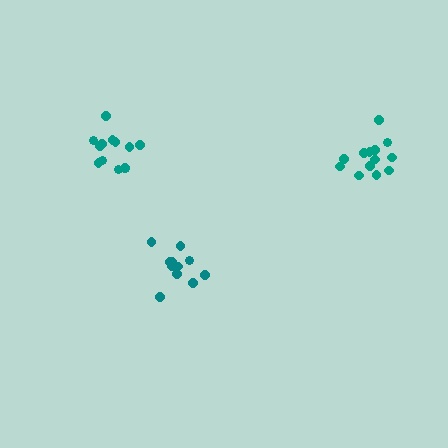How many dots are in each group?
Group 1: 13 dots, Group 2: 11 dots, Group 3: 13 dots (37 total).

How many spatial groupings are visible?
There are 3 spatial groupings.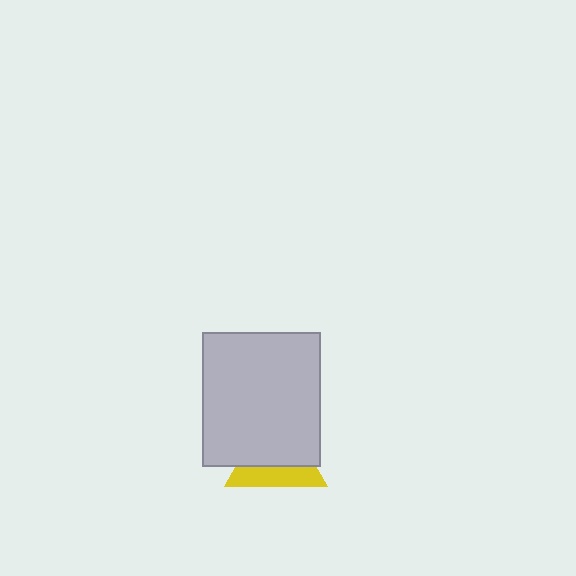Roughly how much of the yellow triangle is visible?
A small part of it is visible (roughly 39%).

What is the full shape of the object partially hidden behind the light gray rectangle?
The partially hidden object is a yellow triangle.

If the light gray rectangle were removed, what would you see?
You would see the complete yellow triangle.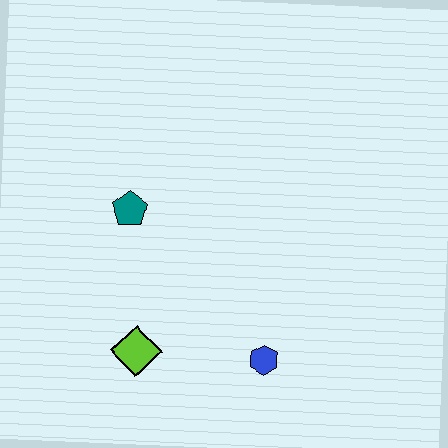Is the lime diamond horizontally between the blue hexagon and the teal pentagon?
Yes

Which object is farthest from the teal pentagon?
The blue hexagon is farthest from the teal pentagon.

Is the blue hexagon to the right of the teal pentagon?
Yes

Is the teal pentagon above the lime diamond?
Yes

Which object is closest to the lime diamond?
The blue hexagon is closest to the lime diamond.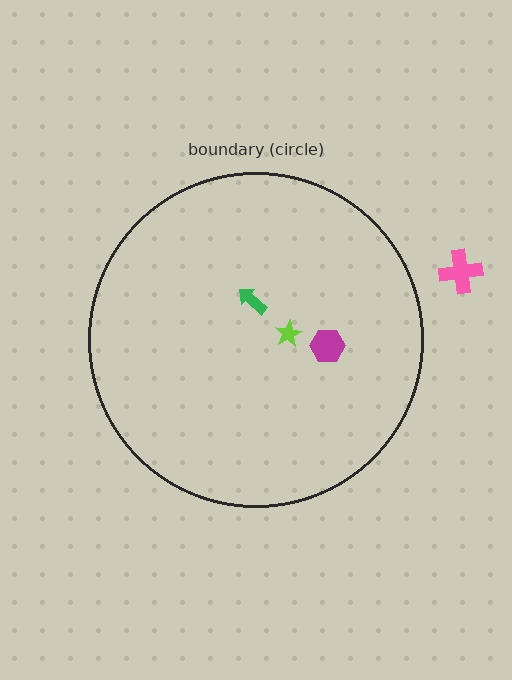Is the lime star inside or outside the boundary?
Inside.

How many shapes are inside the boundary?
3 inside, 1 outside.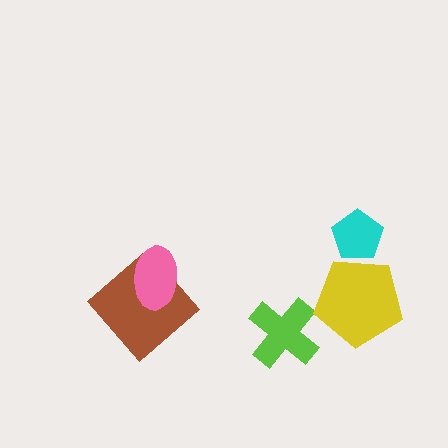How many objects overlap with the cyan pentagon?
1 object overlaps with the cyan pentagon.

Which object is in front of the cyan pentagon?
The yellow pentagon is in front of the cyan pentagon.